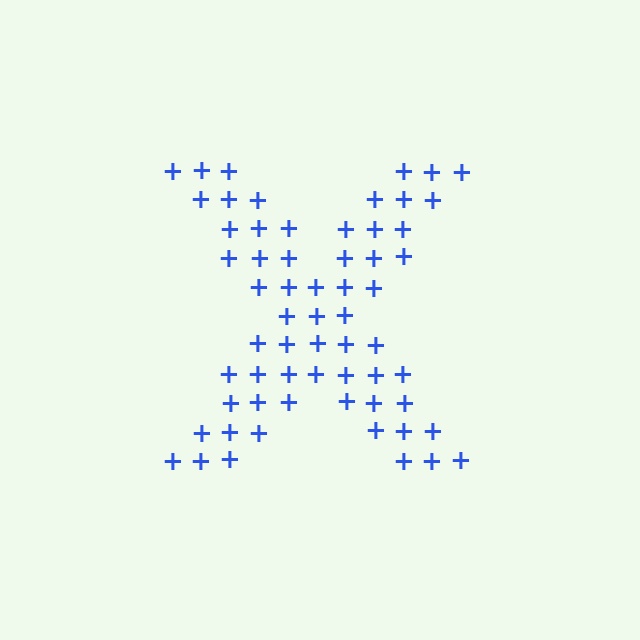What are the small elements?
The small elements are plus signs.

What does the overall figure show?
The overall figure shows the letter X.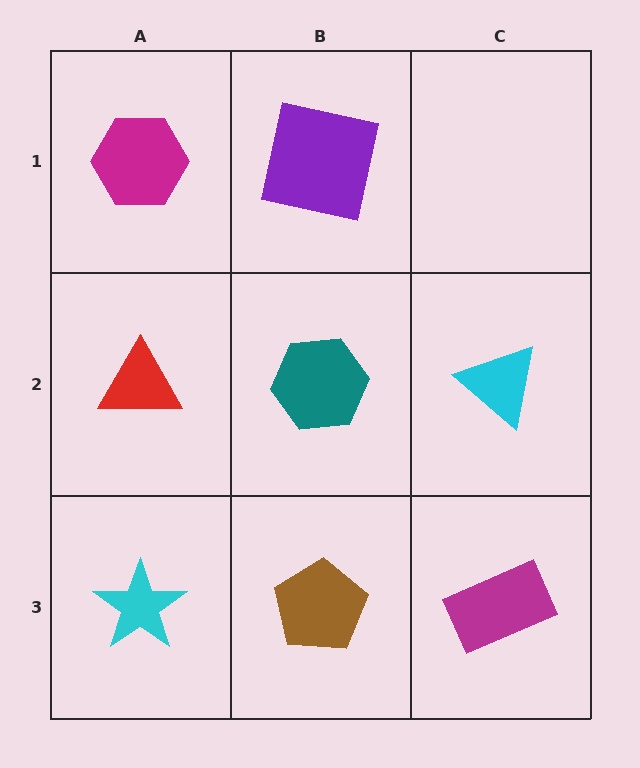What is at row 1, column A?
A magenta hexagon.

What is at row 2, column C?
A cyan triangle.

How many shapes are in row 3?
3 shapes.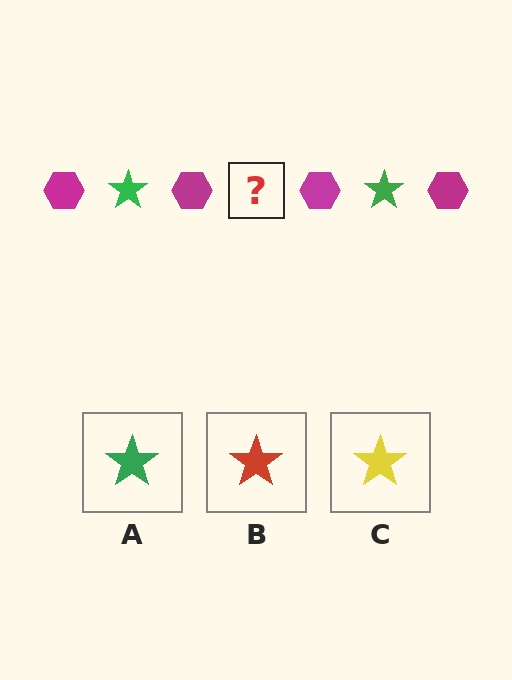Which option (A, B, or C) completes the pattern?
A.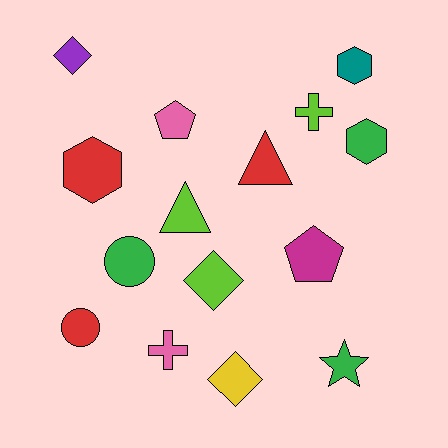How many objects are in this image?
There are 15 objects.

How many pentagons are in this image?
There are 2 pentagons.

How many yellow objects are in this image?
There is 1 yellow object.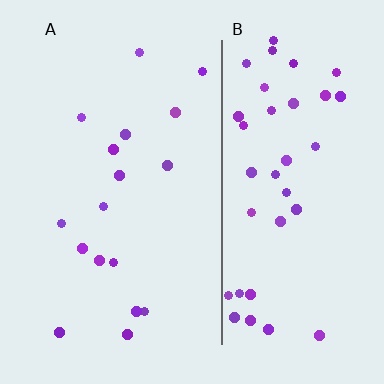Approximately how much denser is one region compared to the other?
Approximately 2.4× — region B over region A.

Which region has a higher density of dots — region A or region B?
B (the right).